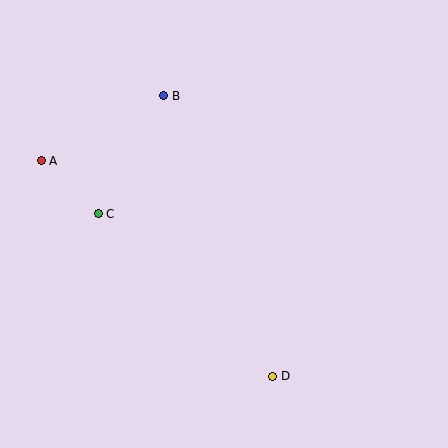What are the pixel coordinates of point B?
Point B is at (164, 96).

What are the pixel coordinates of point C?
Point C is at (98, 214).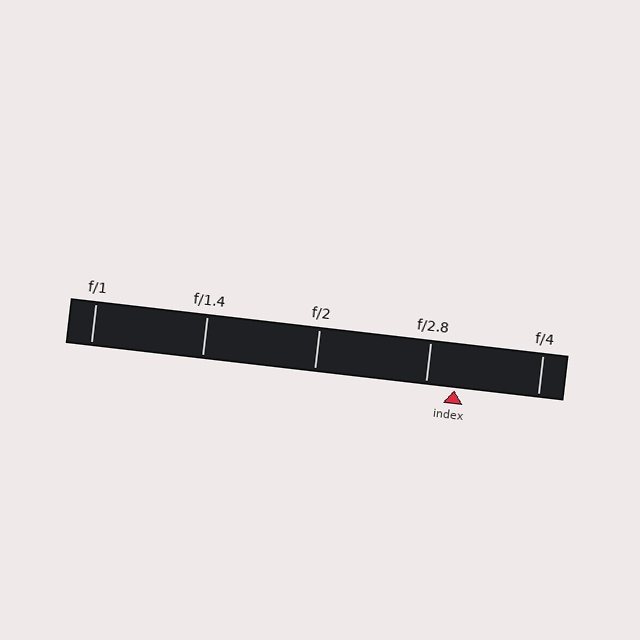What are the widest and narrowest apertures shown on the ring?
The widest aperture shown is f/1 and the narrowest is f/4.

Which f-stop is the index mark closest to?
The index mark is closest to f/2.8.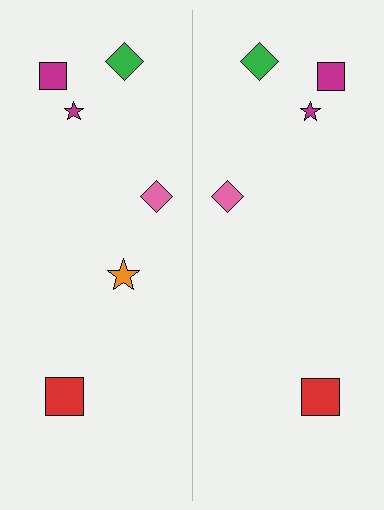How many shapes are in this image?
There are 11 shapes in this image.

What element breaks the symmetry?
A orange star is missing from the right side.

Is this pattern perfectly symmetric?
No, the pattern is not perfectly symmetric. A orange star is missing from the right side.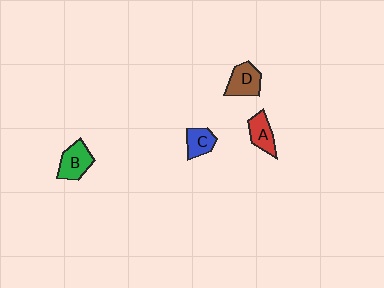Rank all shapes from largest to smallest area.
From largest to smallest: B (green), D (brown), A (red), C (blue).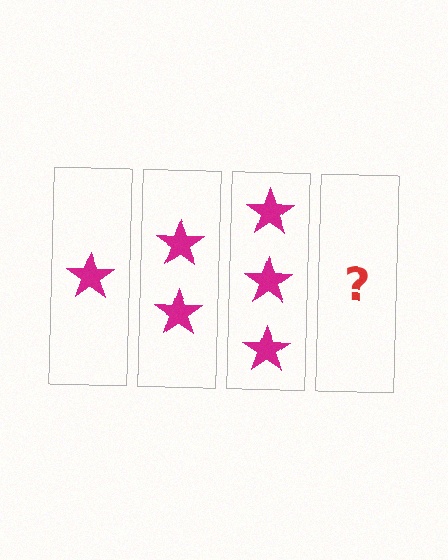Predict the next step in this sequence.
The next step is 4 stars.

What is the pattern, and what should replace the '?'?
The pattern is that each step adds one more star. The '?' should be 4 stars.